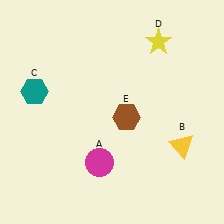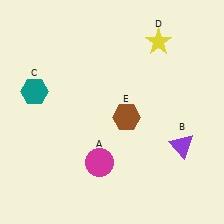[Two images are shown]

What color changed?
The triangle (B) changed from yellow in Image 1 to purple in Image 2.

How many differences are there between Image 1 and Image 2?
There is 1 difference between the two images.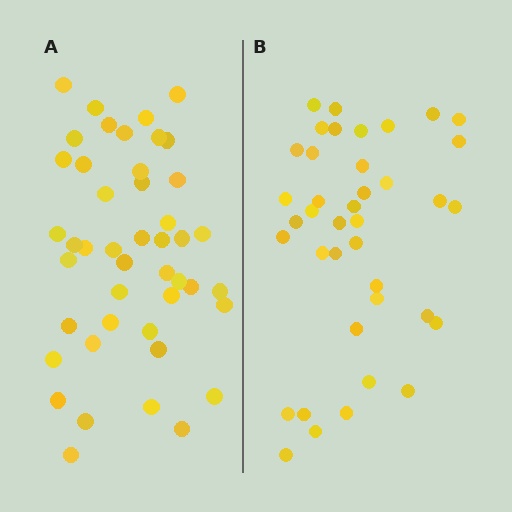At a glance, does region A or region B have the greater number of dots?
Region A (the left region) has more dots.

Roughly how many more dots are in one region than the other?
Region A has about 6 more dots than region B.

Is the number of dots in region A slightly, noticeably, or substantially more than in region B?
Region A has only slightly more — the two regions are fairly close. The ratio is roughly 1.2 to 1.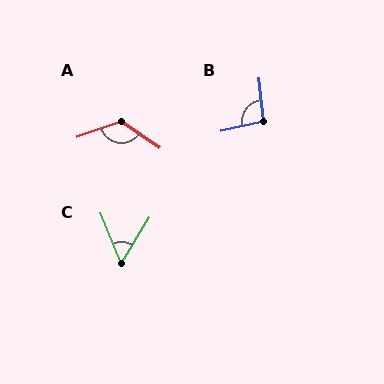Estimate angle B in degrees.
Approximately 97 degrees.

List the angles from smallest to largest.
C (54°), B (97°), A (127°).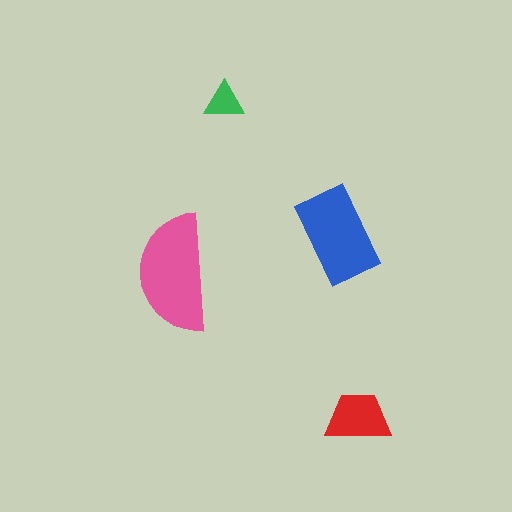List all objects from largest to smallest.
The pink semicircle, the blue rectangle, the red trapezoid, the green triangle.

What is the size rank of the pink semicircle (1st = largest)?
1st.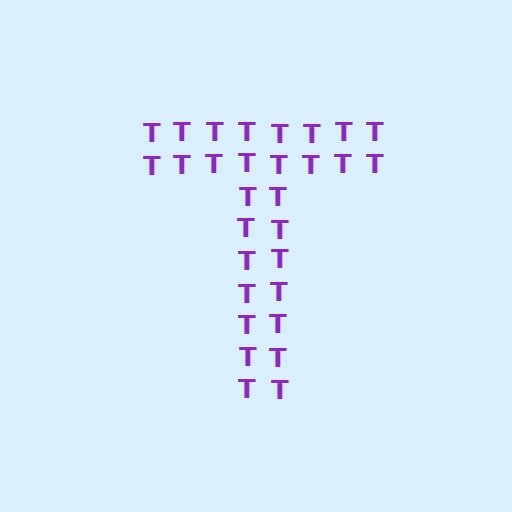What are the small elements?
The small elements are letter T's.